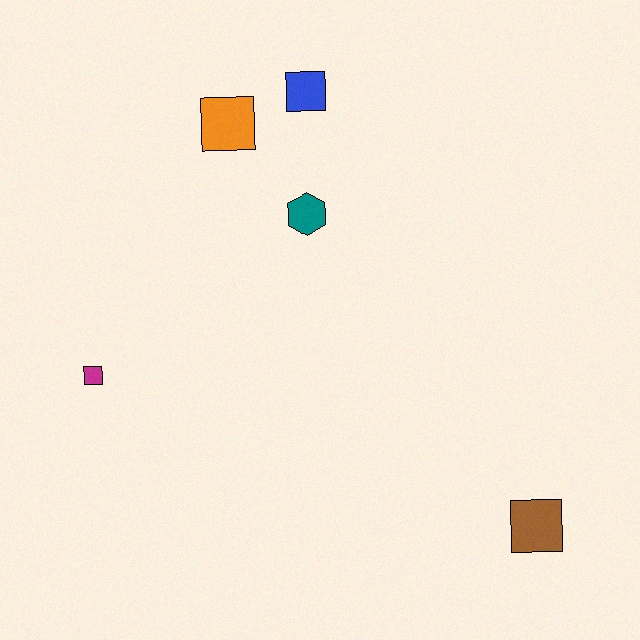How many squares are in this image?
There are 4 squares.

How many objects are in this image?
There are 5 objects.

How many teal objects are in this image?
There is 1 teal object.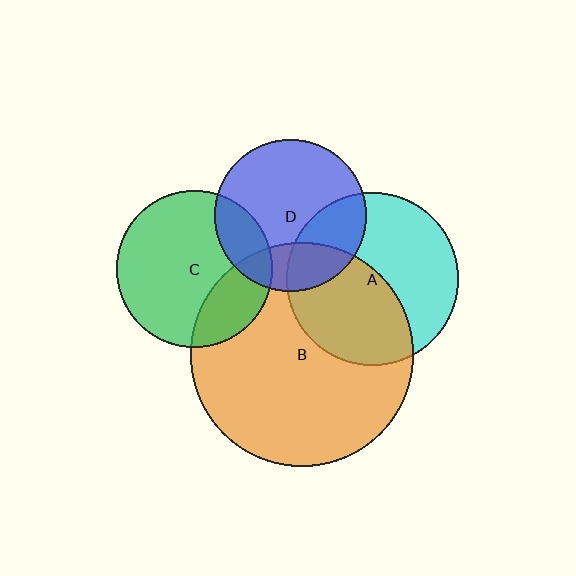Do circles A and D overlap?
Yes.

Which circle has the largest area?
Circle B (orange).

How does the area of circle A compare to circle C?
Approximately 1.2 times.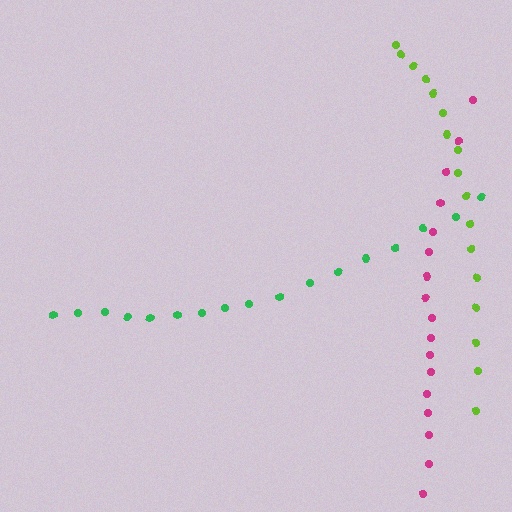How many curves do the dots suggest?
There are 3 distinct paths.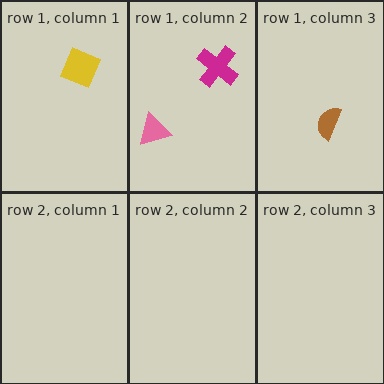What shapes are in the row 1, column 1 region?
The yellow diamond.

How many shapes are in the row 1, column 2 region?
2.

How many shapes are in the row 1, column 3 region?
1.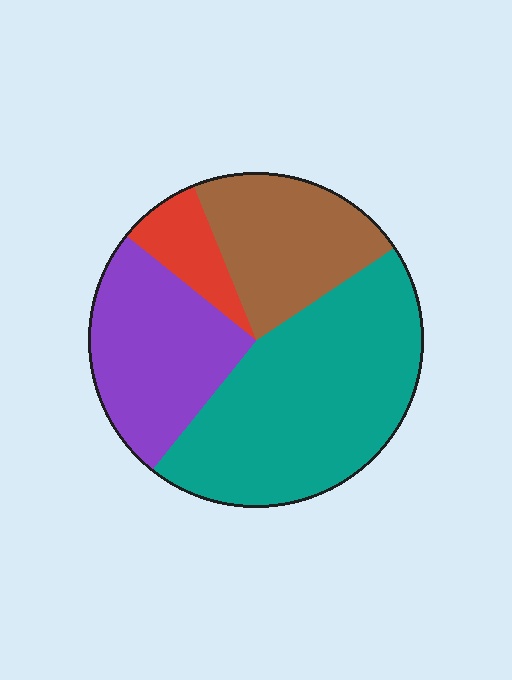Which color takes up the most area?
Teal, at roughly 45%.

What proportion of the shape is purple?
Purple covers around 25% of the shape.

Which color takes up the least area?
Red, at roughly 10%.